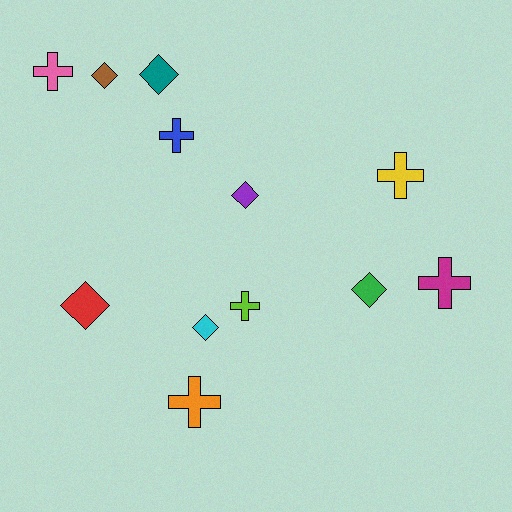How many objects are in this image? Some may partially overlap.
There are 12 objects.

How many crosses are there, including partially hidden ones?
There are 6 crosses.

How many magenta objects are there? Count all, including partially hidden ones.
There is 1 magenta object.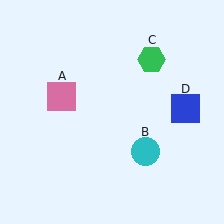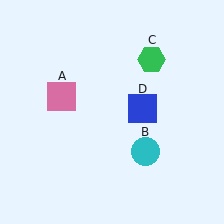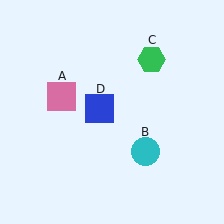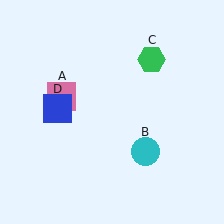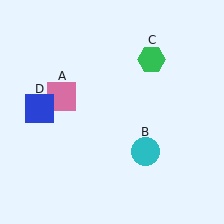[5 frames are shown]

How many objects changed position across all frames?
1 object changed position: blue square (object D).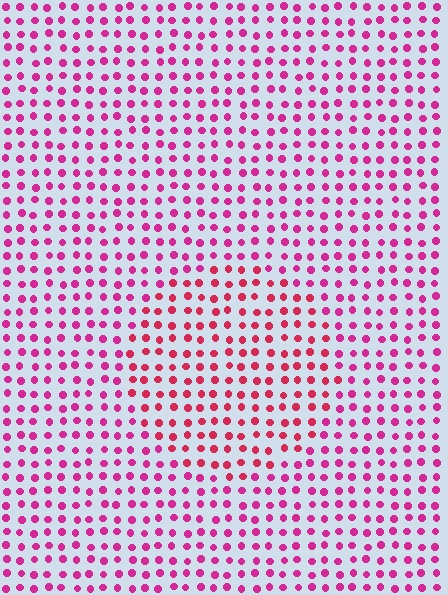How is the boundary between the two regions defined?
The boundary is defined purely by a slight shift in hue (about 24 degrees). Spacing, size, and orientation are identical on both sides.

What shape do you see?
I see a circle.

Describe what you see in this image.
The image is filled with small magenta elements in a uniform arrangement. A circle-shaped region is visible where the elements are tinted to a slightly different hue, forming a subtle color boundary.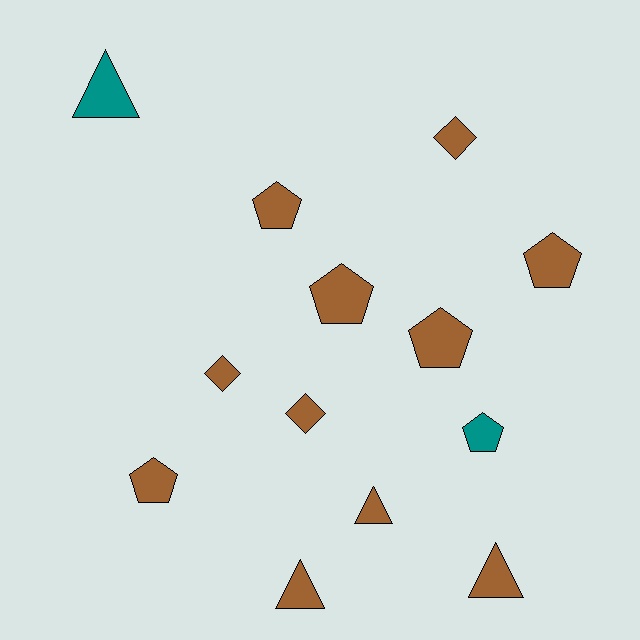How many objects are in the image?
There are 13 objects.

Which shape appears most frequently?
Pentagon, with 6 objects.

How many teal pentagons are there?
There is 1 teal pentagon.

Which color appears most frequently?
Brown, with 11 objects.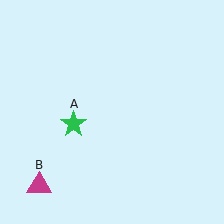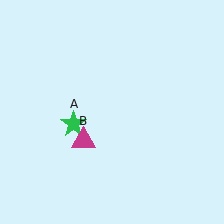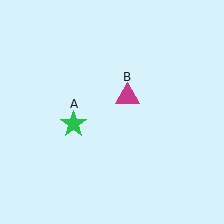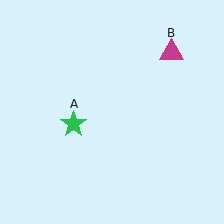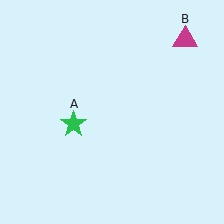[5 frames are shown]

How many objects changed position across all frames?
1 object changed position: magenta triangle (object B).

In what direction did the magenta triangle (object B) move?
The magenta triangle (object B) moved up and to the right.